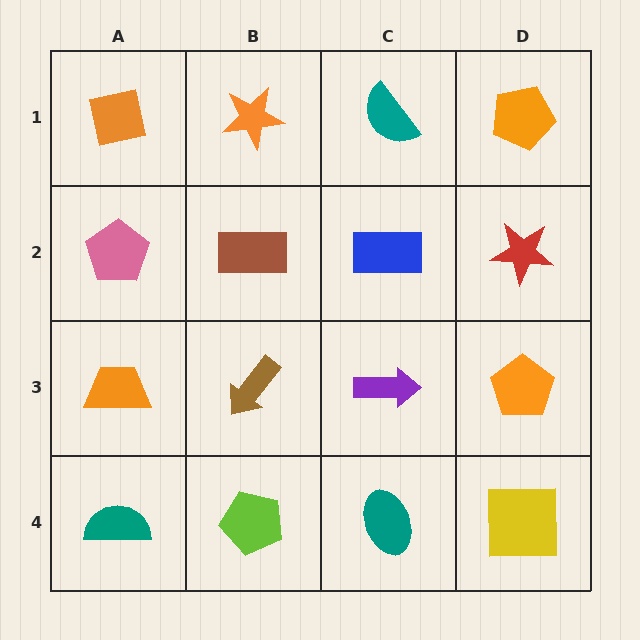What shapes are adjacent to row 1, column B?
A brown rectangle (row 2, column B), an orange square (row 1, column A), a teal semicircle (row 1, column C).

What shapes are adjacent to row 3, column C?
A blue rectangle (row 2, column C), a teal ellipse (row 4, column C), a brown arrow (row 3, column B), an orange pentagon (row 3, column D).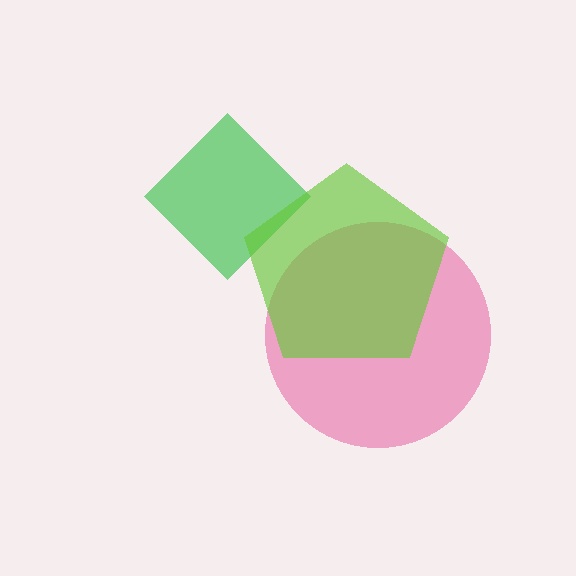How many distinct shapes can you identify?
There are 3 distinct shapes: a green diamond, a pink circle, a lime pentagon.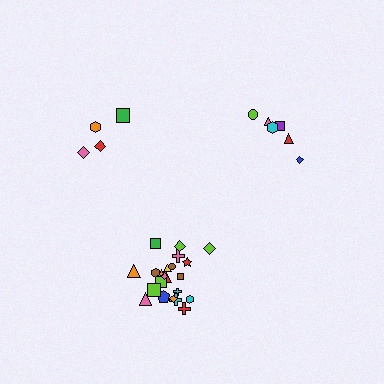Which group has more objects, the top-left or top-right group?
The top-right group.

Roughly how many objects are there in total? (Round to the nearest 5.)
Roughly 30 objects in total.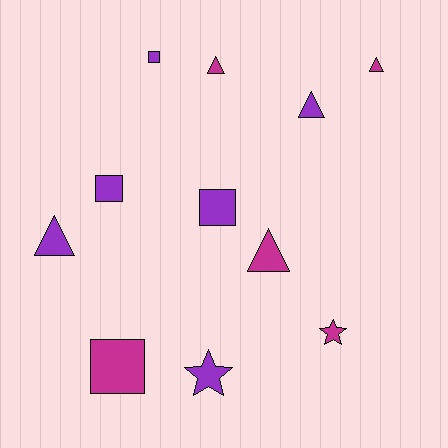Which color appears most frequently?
Purple, with 6 objects.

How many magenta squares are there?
There is 1 magenta square.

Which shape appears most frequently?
Triangle, with 5 objects.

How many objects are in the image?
There are 11 objects.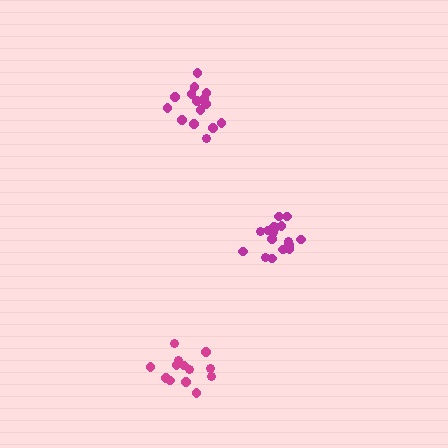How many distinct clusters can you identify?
There are 3 distinct clusters.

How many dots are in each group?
Group 1: 15 dots, Group 2: 18 dots, Group 3: 13 dots (46 total).